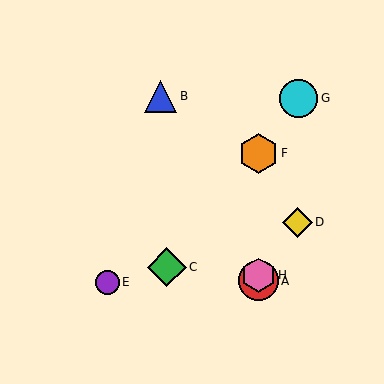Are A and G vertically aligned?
No, A is at x≈258 and G is at x≈299.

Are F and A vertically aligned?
Yes, both are at x≈258.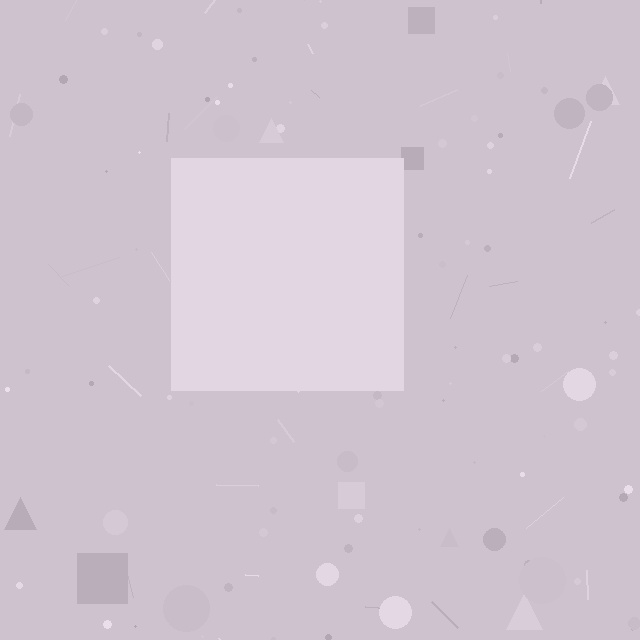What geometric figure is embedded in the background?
A square is embedded in the background.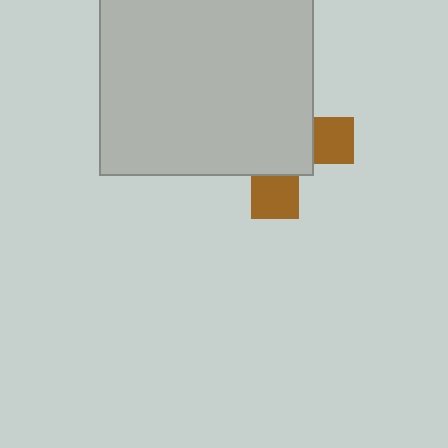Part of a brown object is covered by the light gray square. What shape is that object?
It is a cross.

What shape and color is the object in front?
The object in front is a light gray square.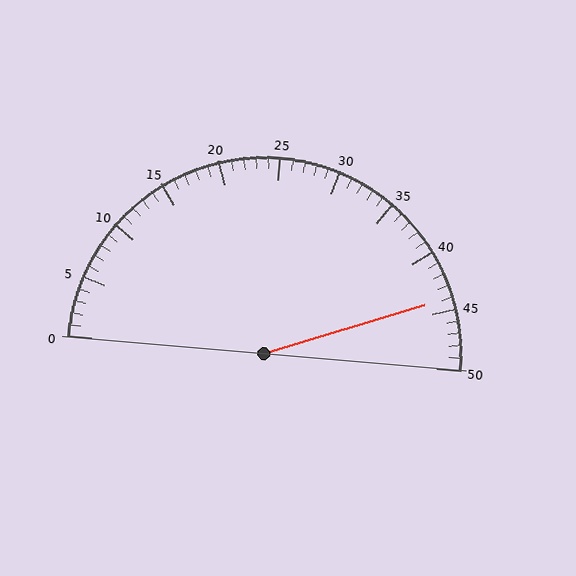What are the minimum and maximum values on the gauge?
The gauge ranges from 0 to 50.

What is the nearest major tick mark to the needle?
The nearest major tick mark is 45.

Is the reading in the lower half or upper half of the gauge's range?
The reading is in the upper half of the range (0 to 50).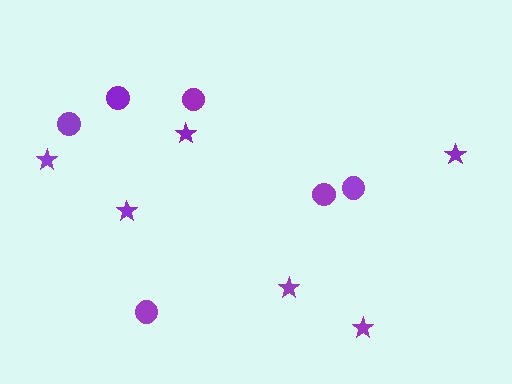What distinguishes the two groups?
There are 2 groups: one group of stars (6) and one group of circles (6).